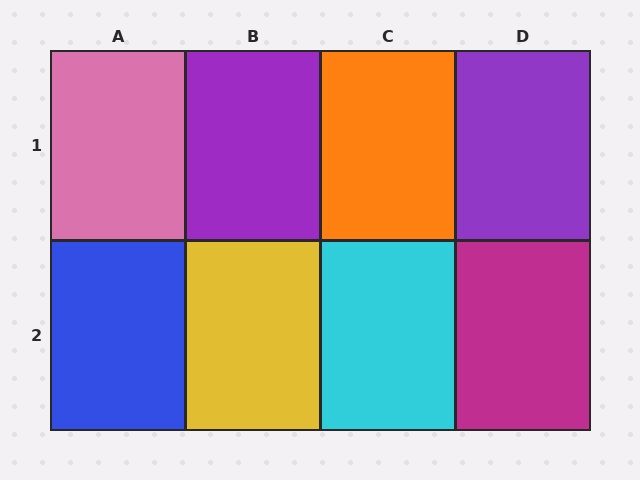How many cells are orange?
1 cell is orange.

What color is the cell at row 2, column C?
Cyan.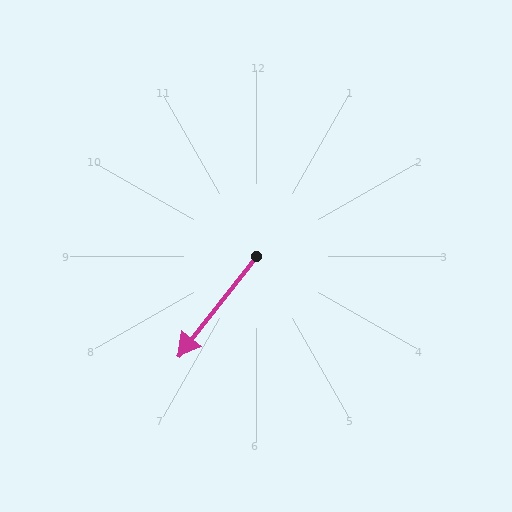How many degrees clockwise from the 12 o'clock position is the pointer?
Approximately 218 degrees.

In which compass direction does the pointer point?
Southwest.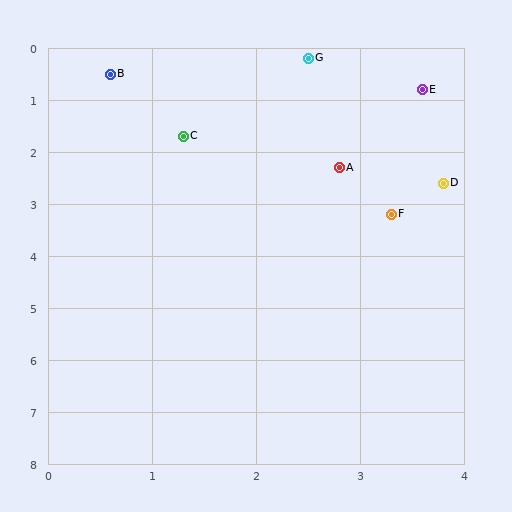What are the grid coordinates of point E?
Point E is at approximately (3.6, 0.8).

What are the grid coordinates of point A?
Point A is at approximately (2.8, 2.3).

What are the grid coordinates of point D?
Point D is at approximately (3.8, 2.6).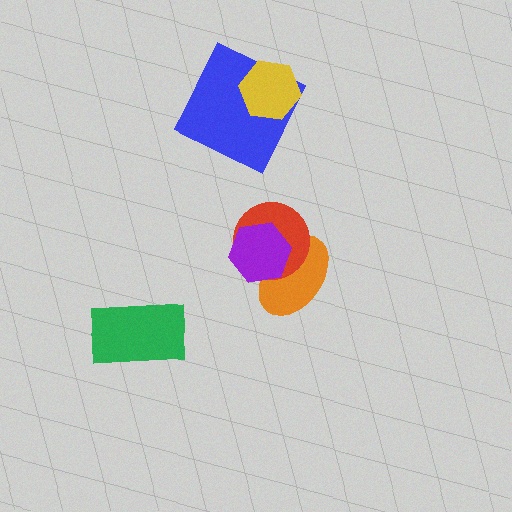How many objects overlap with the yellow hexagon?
1 object overlaps with the yellow hexagon.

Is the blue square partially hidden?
Yes, it is partially covered by another shape.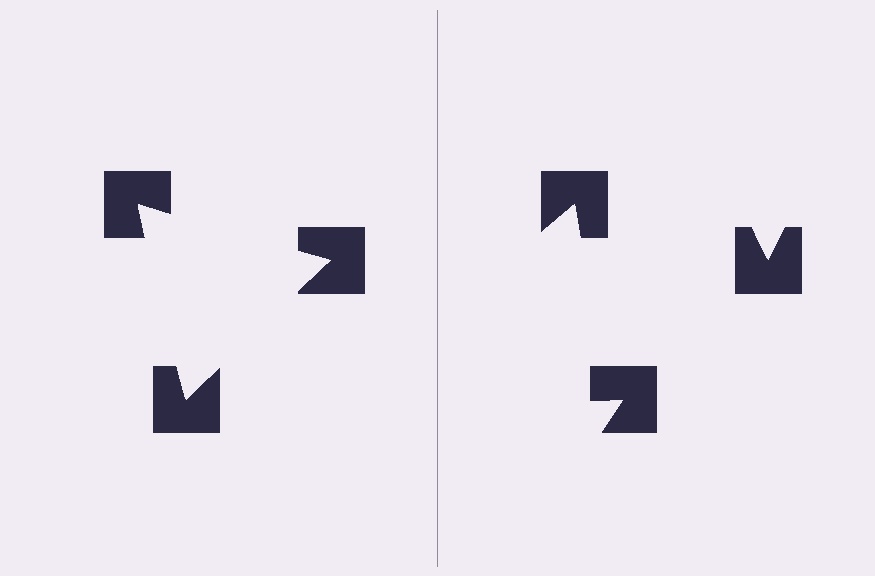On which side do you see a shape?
An illusory triangle appears on the left side. On the right side the wedge cuts are rotated, so no coherent shape forms.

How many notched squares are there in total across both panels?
6 — 3 on each side.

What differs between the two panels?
The notched squares are positioned identically on both sides; only the wedge orientations differ. On the left they align to a triangle; on the right they are misaligned.